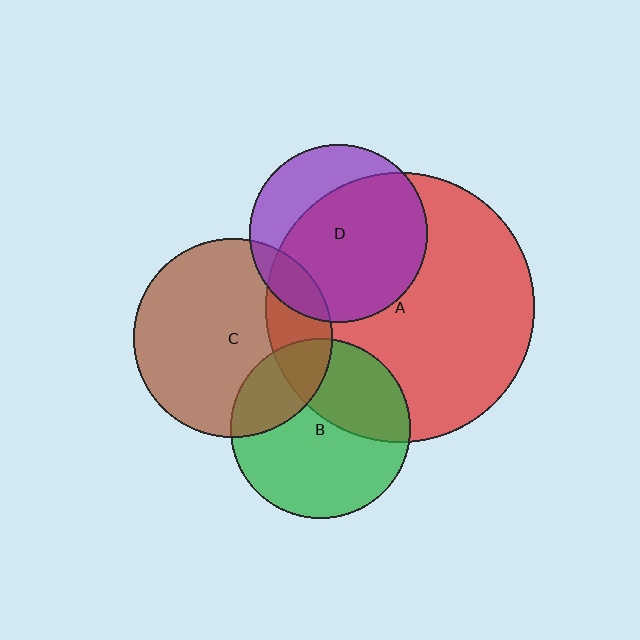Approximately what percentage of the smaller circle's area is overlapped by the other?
Approximately 70%.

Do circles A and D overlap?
Yes.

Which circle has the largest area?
Circle A (red).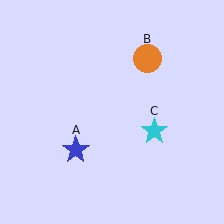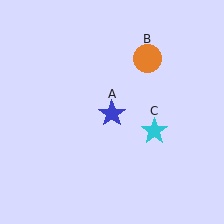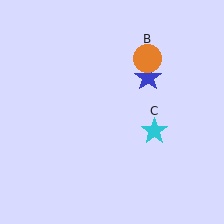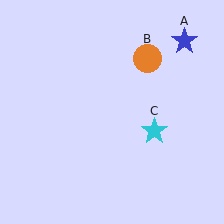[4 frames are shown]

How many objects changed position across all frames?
1 object changed position: blue star (object A).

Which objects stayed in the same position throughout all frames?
Orange circle (object B) and cyan star (object C) remained stationary.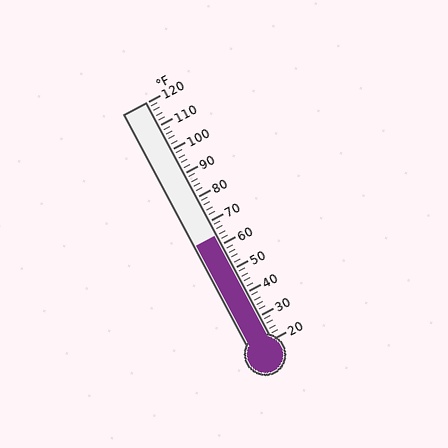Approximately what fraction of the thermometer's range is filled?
The thermometer is filled to approximately 45% of its range.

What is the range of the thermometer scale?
The thermometer scale ranges from 20°F to 120°F.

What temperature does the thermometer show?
The thermometer shows approximately 64°F.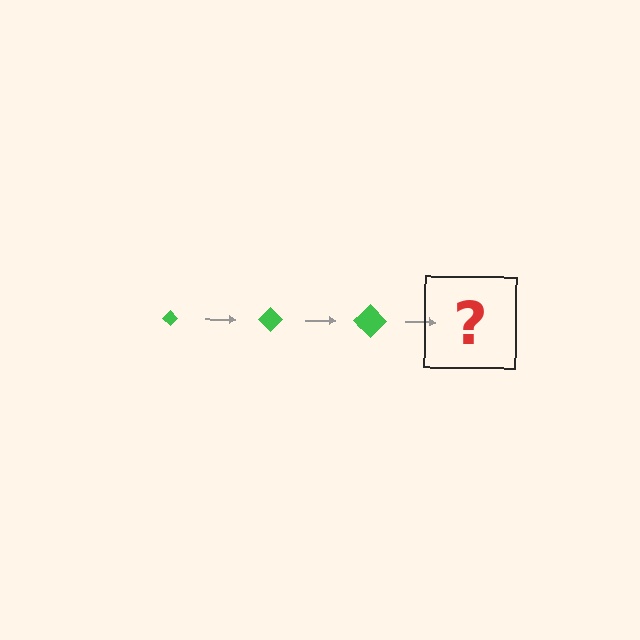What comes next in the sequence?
The next element should be a green diamond, larger than the previous one.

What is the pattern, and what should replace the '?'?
The pattern is that the diamond gets progressively larger each step. The '?' should be a green diamond, larger than the previous one.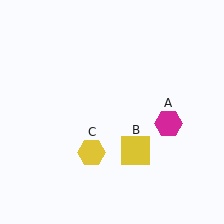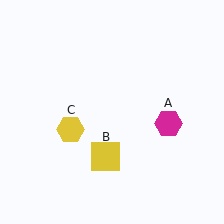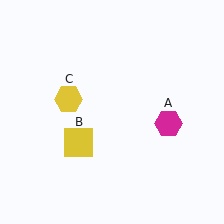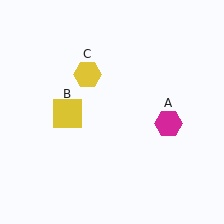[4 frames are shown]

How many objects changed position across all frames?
2 objects changed position: yellow square (object B), yellow hexagon (object C).